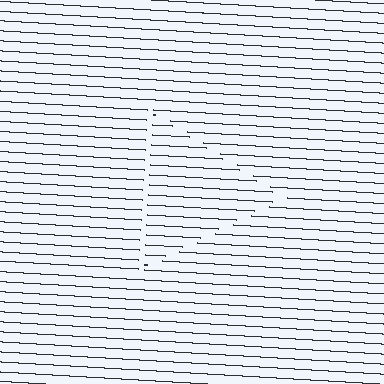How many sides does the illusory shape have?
3 sides — the line-ends trace a triangle.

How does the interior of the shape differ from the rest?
The interior of the shape contains the same grating, shifted by half a period — the contour is defined by the phase discontinuity where line-ends from the inner and outer gratings abut.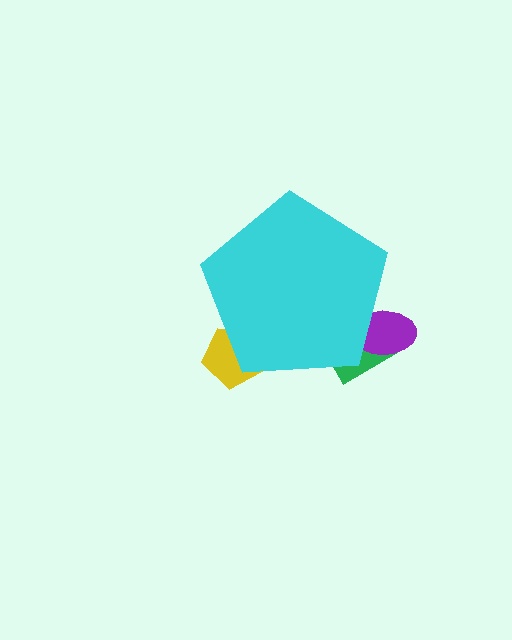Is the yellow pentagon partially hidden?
Yes, the yellow pentagon is partially hidden behind the cyan pentagon.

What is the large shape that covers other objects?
A cyan pentagon.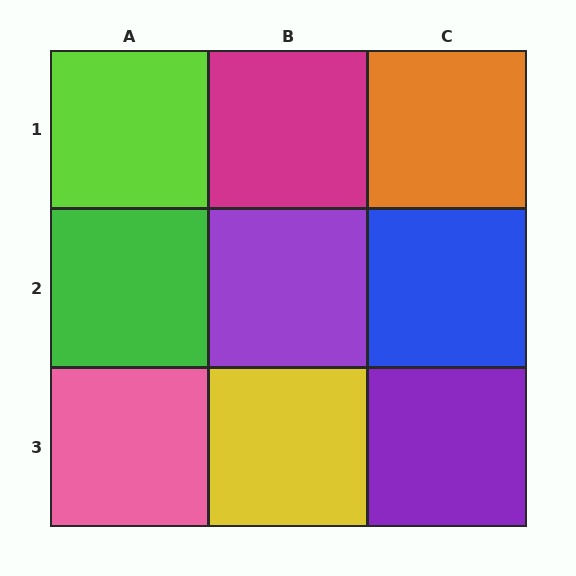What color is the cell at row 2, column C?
Blue.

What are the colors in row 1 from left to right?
Lime, magenta, orange.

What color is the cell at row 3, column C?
Purple.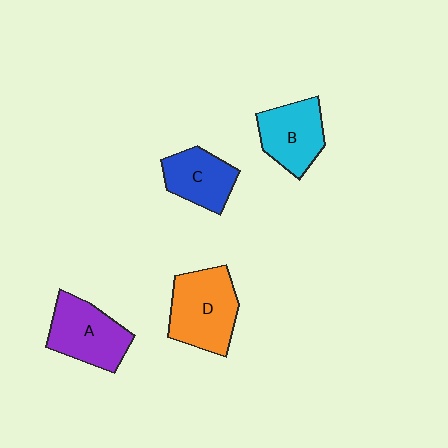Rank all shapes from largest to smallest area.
From largest to smallest: D (orange), A (purple), B (cyan), C (blue).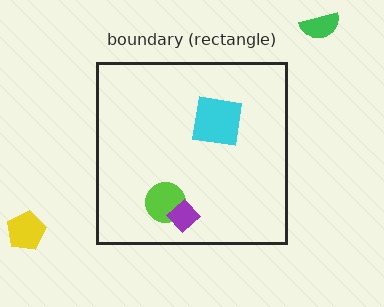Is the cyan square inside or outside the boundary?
Inside.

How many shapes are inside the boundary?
3 inside, 2 outside.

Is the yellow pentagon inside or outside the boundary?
Outside.